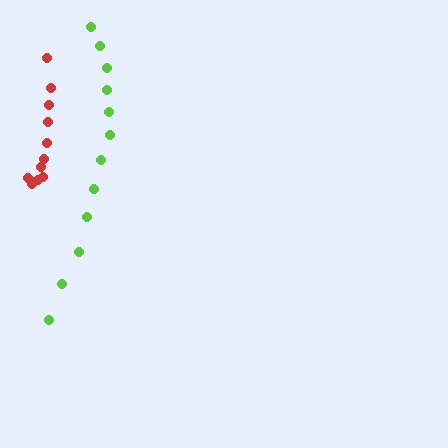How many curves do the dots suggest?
There are 2 distinct paths.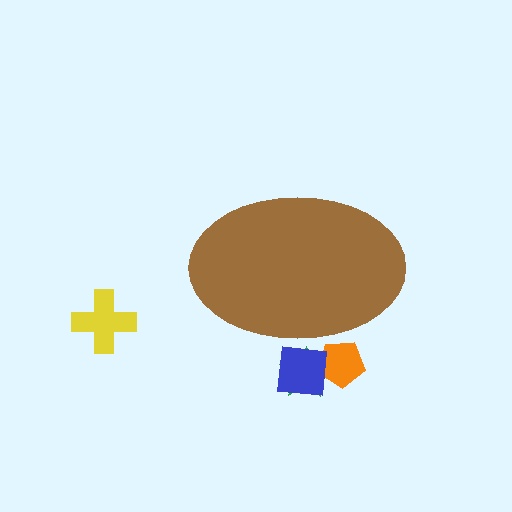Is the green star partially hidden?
Yes, the green star is partially hidden behind the brown ellipse.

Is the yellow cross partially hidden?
No, the yellow cross is fully visible.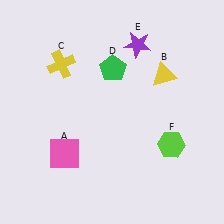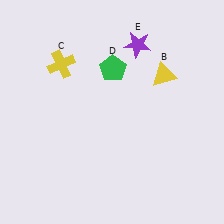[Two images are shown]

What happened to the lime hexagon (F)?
The lime hexagon (F) was removed in Image 2. It was in the bottom-right area of Image 1.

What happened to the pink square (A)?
The pink square (A) was removed in Image 2. It was in the bottom-left area of Image 1.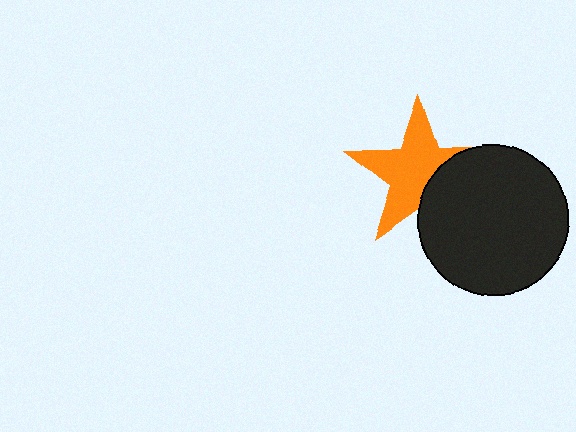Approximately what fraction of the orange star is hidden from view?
Roughly 33% of the orange star is hidden behind the black circle.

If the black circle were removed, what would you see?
You would see the complete orange star.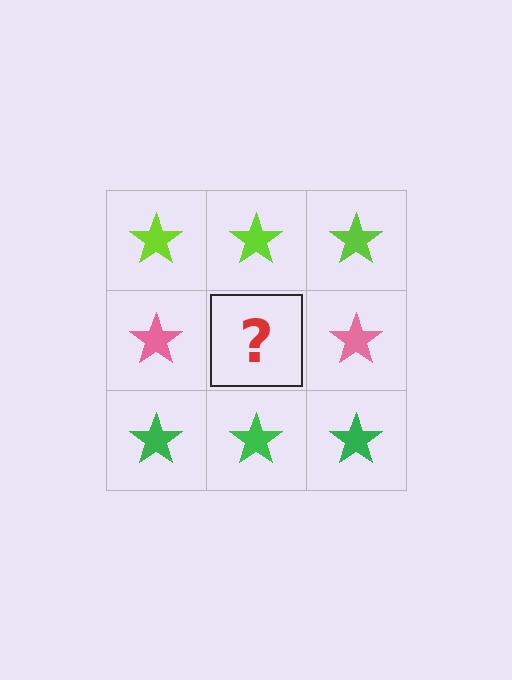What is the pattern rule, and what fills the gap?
The rule is that each row has a consistent color. The gap should be filled with a pink star.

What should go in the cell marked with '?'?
The missing cell should contain a pink star.